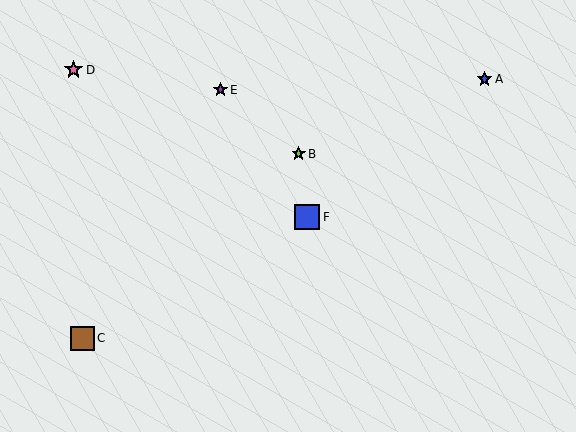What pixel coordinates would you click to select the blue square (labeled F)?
Click at (307, 217) to select the blue square F.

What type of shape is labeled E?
Shape E is a purple star.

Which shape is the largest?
The blue square (labeled F) is the largest.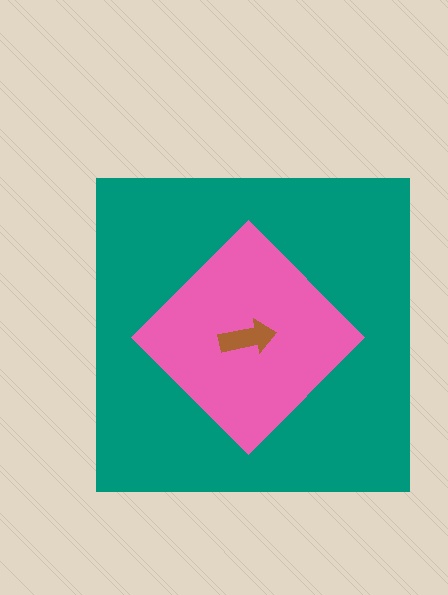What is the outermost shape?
The teal square.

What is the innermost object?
The brown arrow.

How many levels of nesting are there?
3.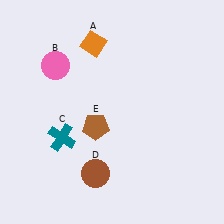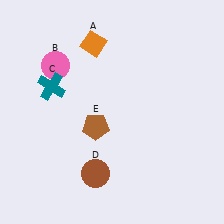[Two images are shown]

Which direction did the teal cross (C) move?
The teal cross (C) moved up.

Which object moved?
The teal cross (C) moved up.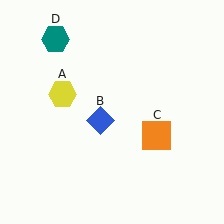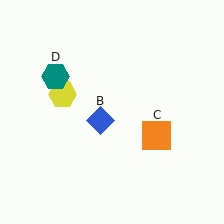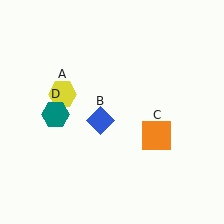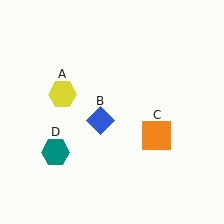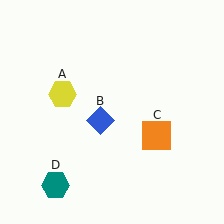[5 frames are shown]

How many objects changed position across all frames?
1 object changed position: teal hexagon (object D).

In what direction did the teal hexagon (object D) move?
The teal hexagon (object D) moved down.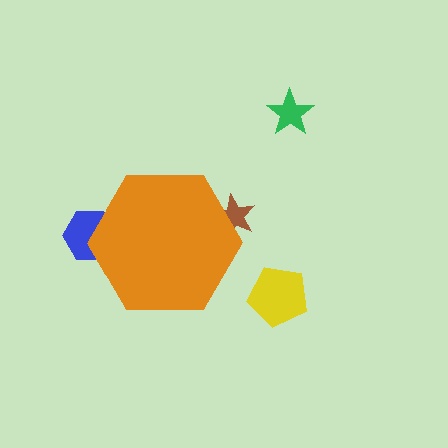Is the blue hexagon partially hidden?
Yes, the blue hexagon is partially hidden behind the orange hexagon.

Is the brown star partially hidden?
Yes, the brown star is partially hidden behind the orange hexagon.